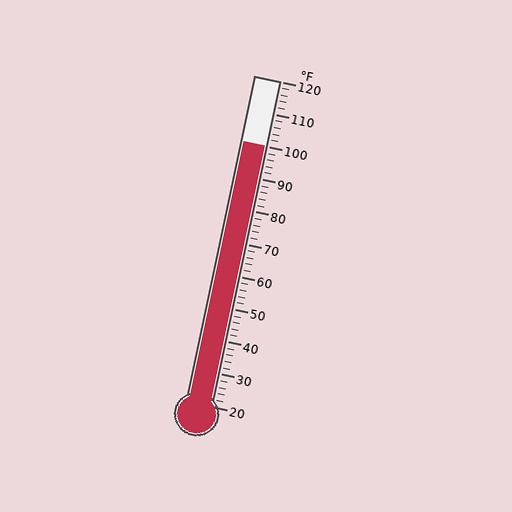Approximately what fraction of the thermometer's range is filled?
The thermometer is filled to approximately 80% of its range.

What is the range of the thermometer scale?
The thermometer scale ranges from 20°F to 120°F.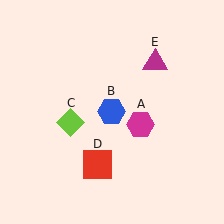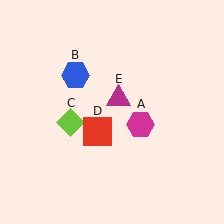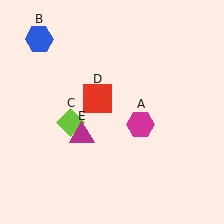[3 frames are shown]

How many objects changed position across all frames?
3 objects changed position: blue hexagon (object B), red square (object D), magenta triangle (object E).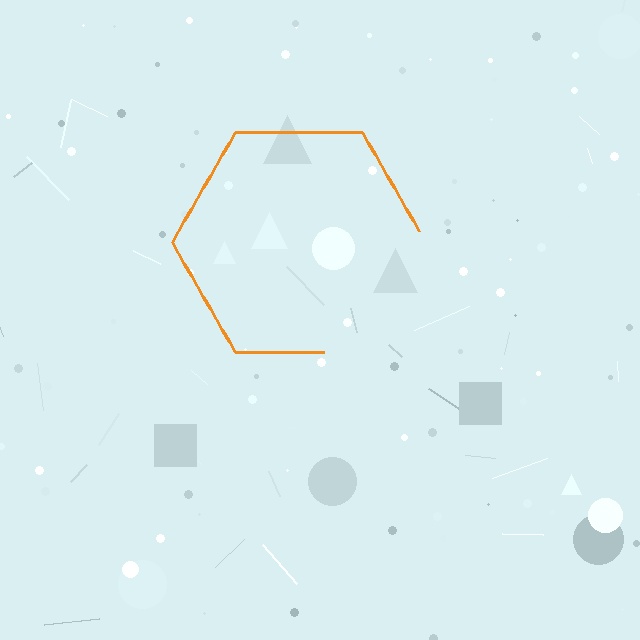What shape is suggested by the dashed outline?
The dashed outline suggests a hexagon.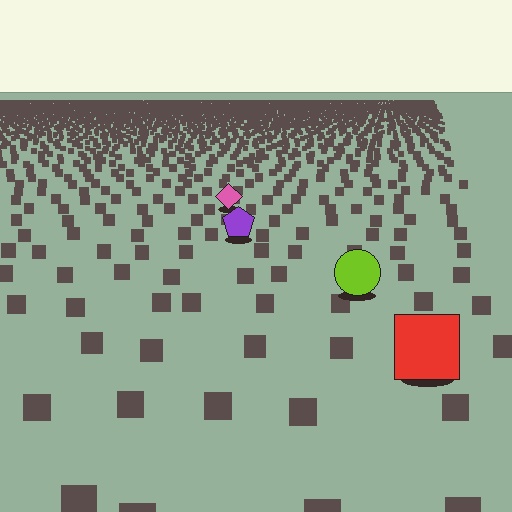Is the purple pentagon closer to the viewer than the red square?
No. The red square is closer — you can tell from the texture gradient: the ground texture is coarser near it.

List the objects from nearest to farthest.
From nearest to farthest: the red square, the lime circle, the purple pentagon, the pink diamond.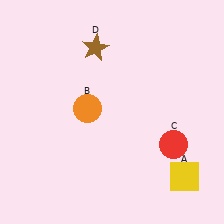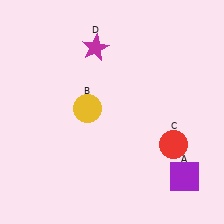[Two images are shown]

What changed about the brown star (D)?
In Image 1, D is brown. In Image 2, it changed to magenta.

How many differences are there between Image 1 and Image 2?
There are 3 differences between the two images.